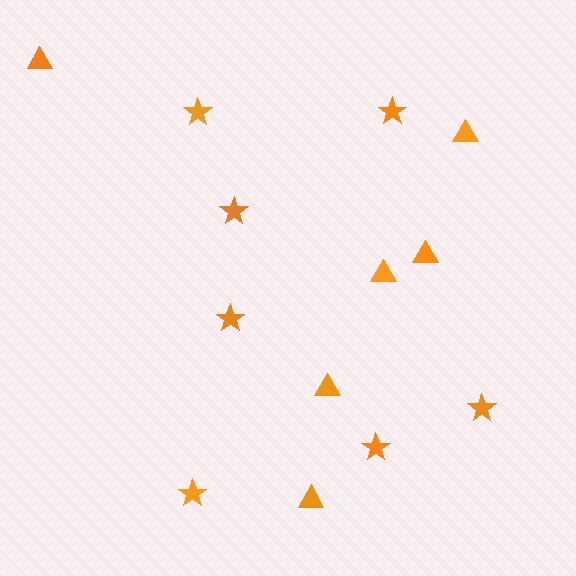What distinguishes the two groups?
There are 2 groups: one group of stars (7) and one group of triangles (6).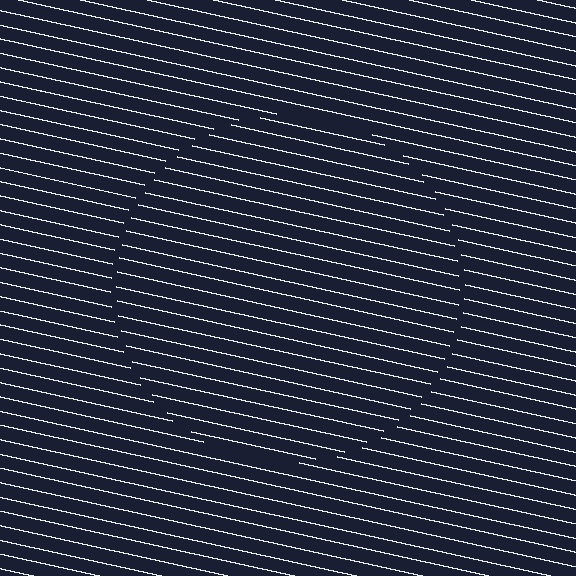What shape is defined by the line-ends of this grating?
An illusory circle. The interior of the shape contains the same grating, shifted by half a period — the contour is defined by the phase discontinuity where line-ends from the inner and outer gratings abut.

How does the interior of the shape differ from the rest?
The interior of the shape contains the same grating, shifted by half a period — the contour is defined by the phase discontinuity where line-ends from the inner and outer gratings abut.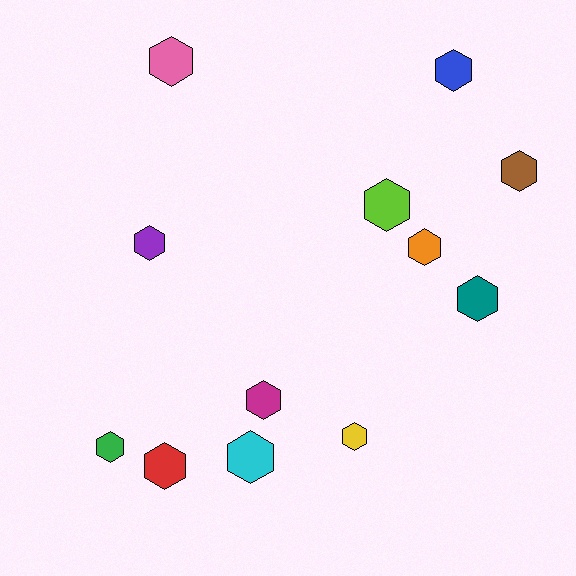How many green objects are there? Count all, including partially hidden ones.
There is 1 green object.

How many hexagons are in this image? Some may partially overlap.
There are 12 hexagons.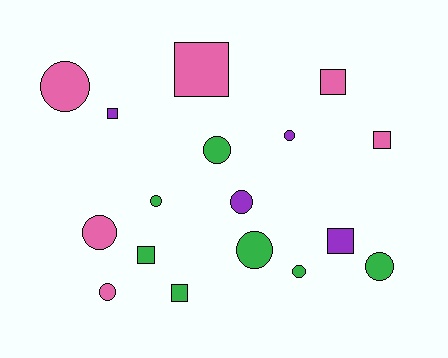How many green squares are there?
There are 2 green squares.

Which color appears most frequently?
Green, with 7 objects.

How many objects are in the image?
There are 17 objects.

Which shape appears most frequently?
Circle, with 10 objects.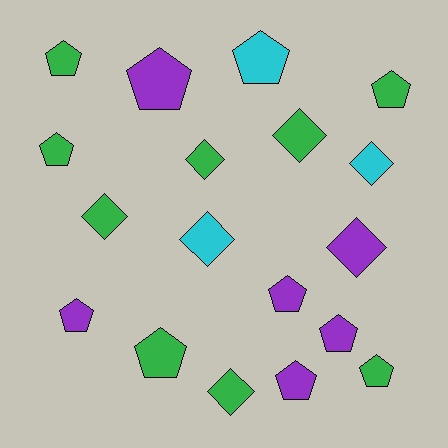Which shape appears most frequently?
Pentagon, with 11 objects.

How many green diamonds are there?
There are 4 green diamonds.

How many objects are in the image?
There are 18 objects.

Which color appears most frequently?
Green, with 9 objects.